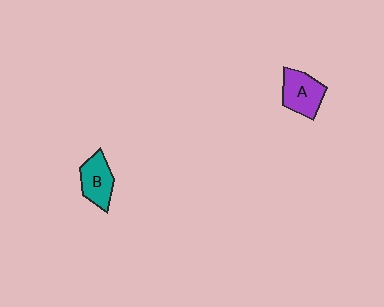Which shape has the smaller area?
Shape B (teal).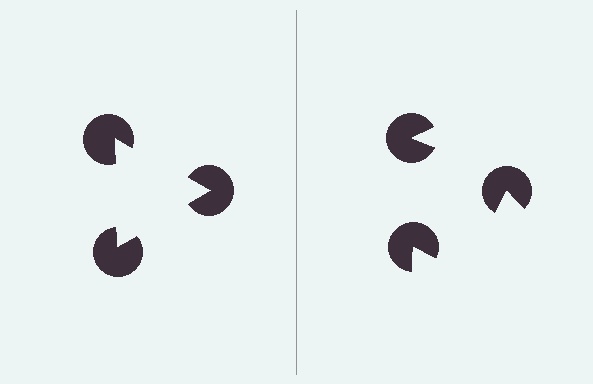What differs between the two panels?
The pac-man discs are positioned identically on both sides; only the wedge orientations differ. On the left they align to a triangle; on the right they are misaligned.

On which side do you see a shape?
An illusory triangle appears on the left side. On the right side the wedge cuts are rotated, so no coherent shape forms.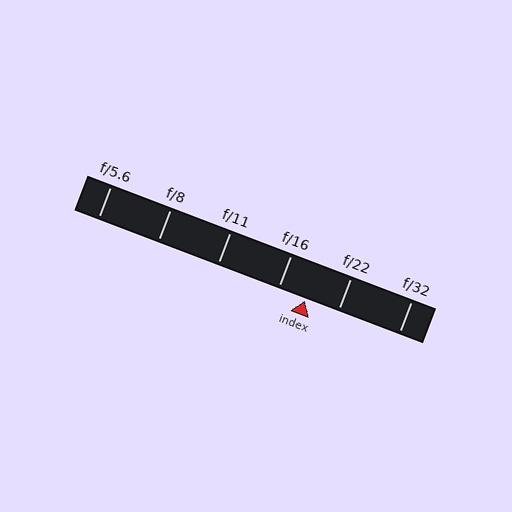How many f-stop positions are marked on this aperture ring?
There are 6 f-stop positions marked.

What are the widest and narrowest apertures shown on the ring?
The widest aperture shown is f/5.6 and the narrowest is f/32.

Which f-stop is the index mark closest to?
The index mark is closest to f/16.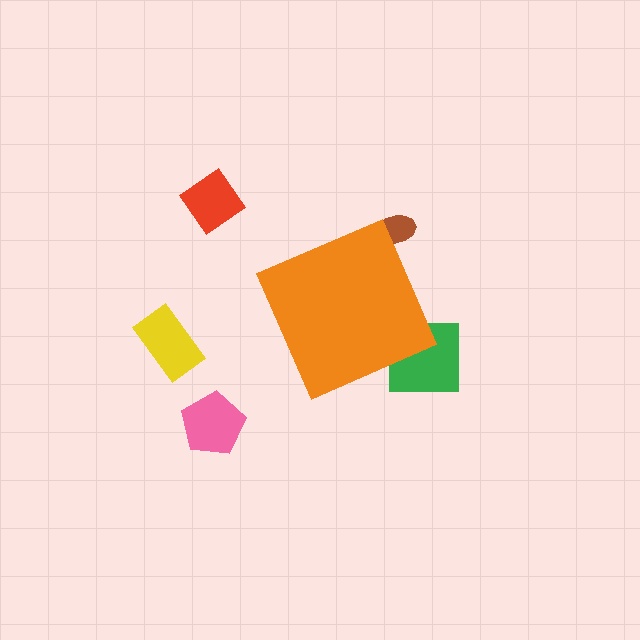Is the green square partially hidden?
Yes, the green square is partially hidden behind the orange diamond.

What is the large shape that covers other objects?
An orange diamond.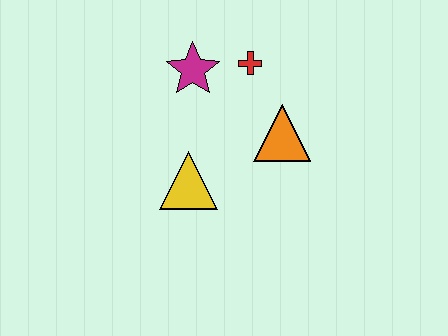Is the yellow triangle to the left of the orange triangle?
Yes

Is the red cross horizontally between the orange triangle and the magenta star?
Yes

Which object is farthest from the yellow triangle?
The red cross is farthest from the yellow triangle.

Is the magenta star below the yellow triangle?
No